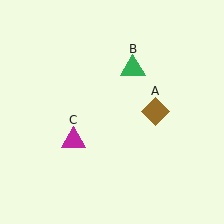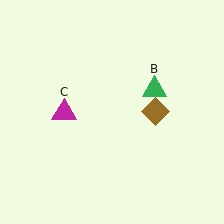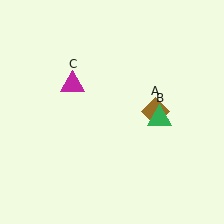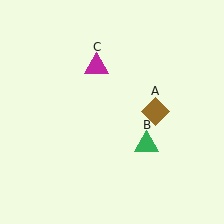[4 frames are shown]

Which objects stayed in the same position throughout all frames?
Brown diamond (object A) remained stationary.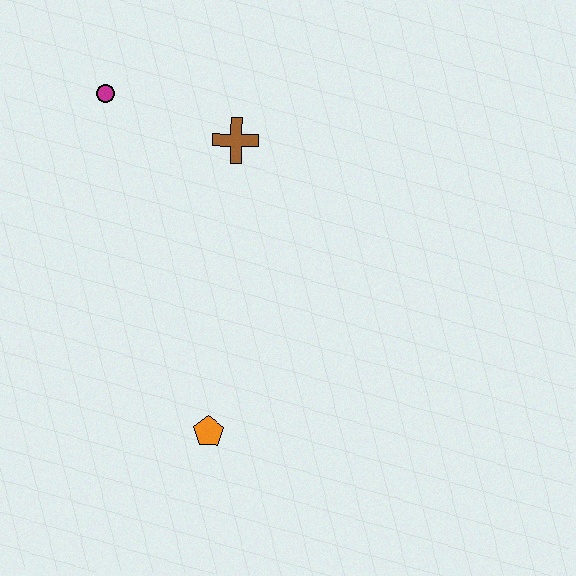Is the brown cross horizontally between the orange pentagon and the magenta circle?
No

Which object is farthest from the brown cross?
The orange pentagon is farthest from the brown cross.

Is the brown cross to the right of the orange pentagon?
Yes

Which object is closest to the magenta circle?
The brown cross is closest to the magenta circle.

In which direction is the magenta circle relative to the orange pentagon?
The magenta circle is above the orange pentagon.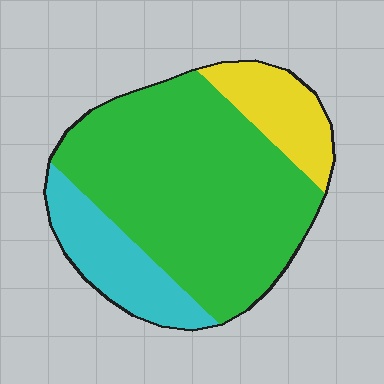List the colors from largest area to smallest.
From largest to smallest: green, cyan, yellow.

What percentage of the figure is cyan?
Cyan covers roughly 20% of the figure.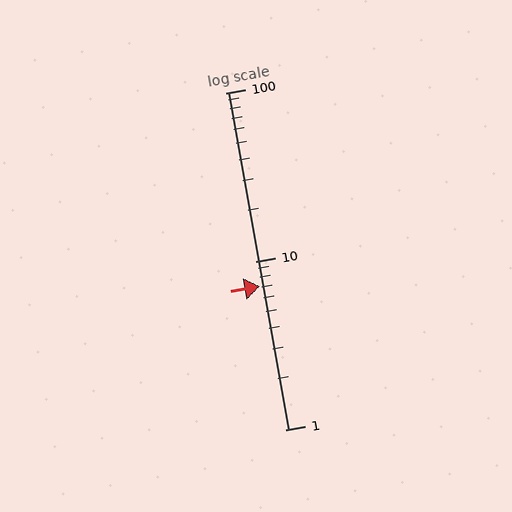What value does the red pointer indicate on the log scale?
The pointer indicates approximately 7.1.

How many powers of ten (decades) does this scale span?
The scale spans 2 decades, from 1 to 100.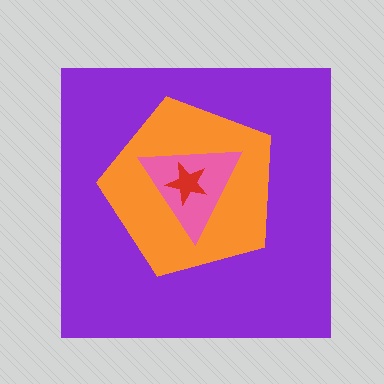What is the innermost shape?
The red star.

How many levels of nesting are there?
4.